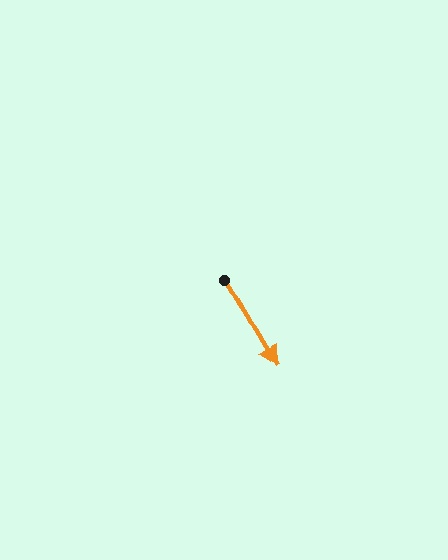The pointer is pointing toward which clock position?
Roughly 5 o'clock.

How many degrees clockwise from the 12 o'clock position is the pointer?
Approximately 150 degrees.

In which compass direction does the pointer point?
Southeast.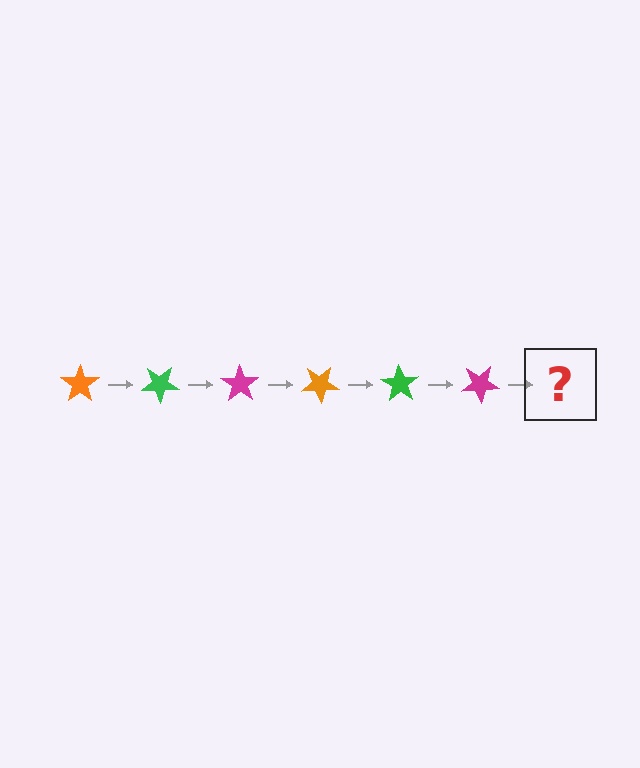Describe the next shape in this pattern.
It should be an orange star, rotated 210 degrees from the start.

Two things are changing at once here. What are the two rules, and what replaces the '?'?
The two rules are that it rotates 35 degrees each step and the color cycles through orange, green, and magenta. The '?' should be an orange star, rotated 210 degrees from the start.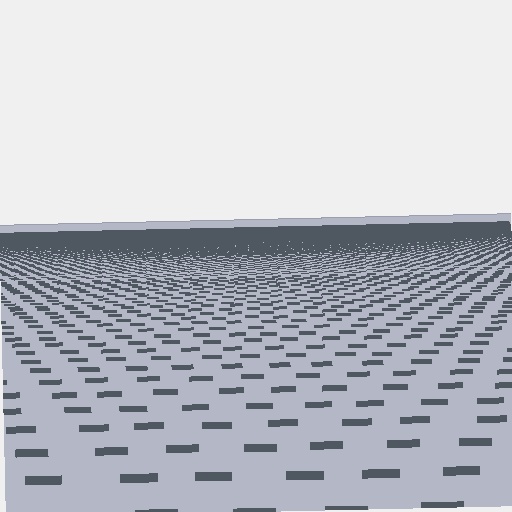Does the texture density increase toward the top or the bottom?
Density increases toward the top.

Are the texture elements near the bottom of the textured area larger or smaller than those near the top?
Larger. Near the bottom, elements are closer to the viewer and appear at a bigger on-screen size.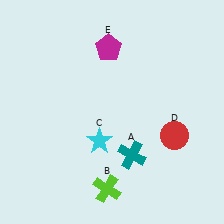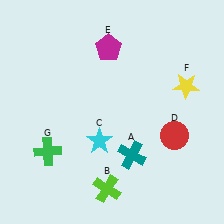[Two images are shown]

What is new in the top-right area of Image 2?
A yellow star (F) was added in the top-right area of Image 2.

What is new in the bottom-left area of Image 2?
A green cross (G) was added in the bottom-left area of Image 2.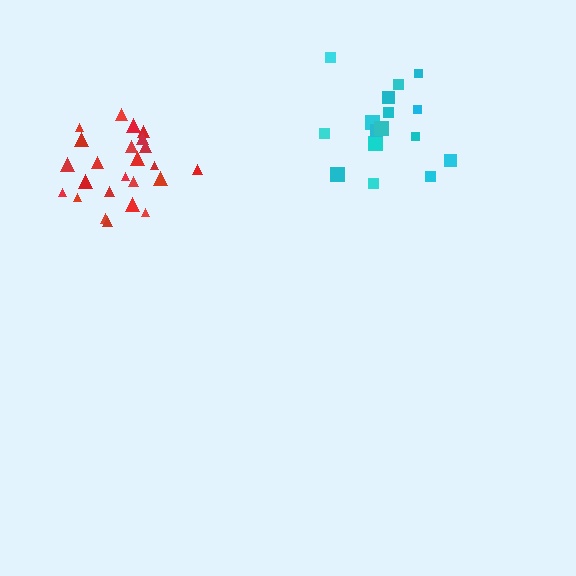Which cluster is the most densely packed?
Red.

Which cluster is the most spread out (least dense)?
Cyan.